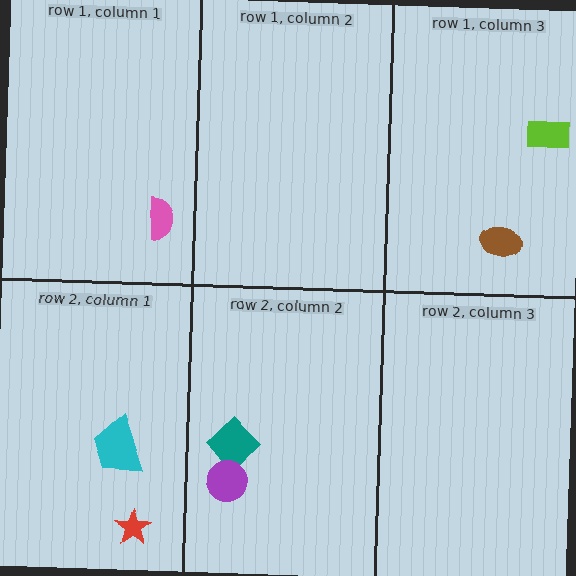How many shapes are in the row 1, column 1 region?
1.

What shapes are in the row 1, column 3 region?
The brown ellipse, the lime rectangle.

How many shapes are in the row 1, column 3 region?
2.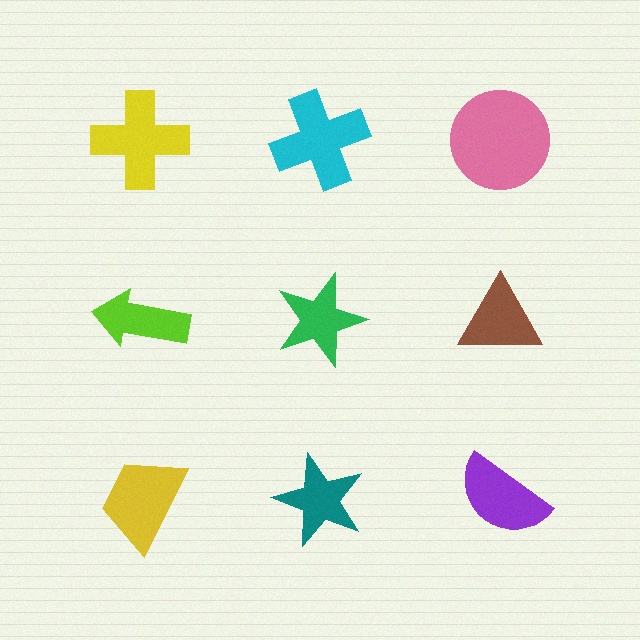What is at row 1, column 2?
A cyan cross.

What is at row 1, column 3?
A pink circle.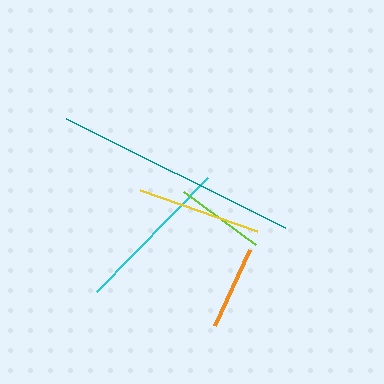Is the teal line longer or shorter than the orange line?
The teal line is longer than the orange line.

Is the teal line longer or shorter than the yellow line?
The teal line is longer than the yellow line.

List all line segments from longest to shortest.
From longest to shortest: teal, cyan, yellow, lime, orange.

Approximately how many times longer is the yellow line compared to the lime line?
The yellow line is approximately 1.4 times the length of the lime line.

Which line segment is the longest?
The teal line is the longest at approximately 245 pixels.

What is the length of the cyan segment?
The cyan segment is approximately 160 pixels long.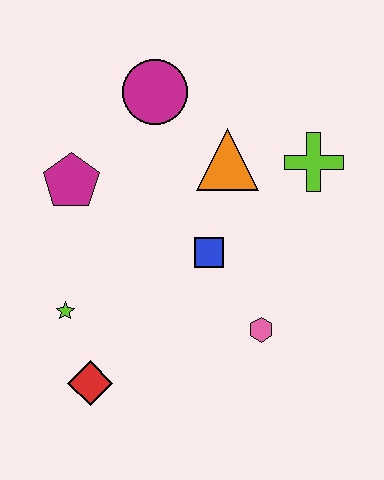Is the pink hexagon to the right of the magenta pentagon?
Yes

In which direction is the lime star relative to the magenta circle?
The lime star is below the magenta circle.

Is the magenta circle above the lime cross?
Yes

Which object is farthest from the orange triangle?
The red diamond is farthest from the orange triangle.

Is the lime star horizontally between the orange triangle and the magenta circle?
No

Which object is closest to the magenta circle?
The orange triangle is closest to the magenta circle.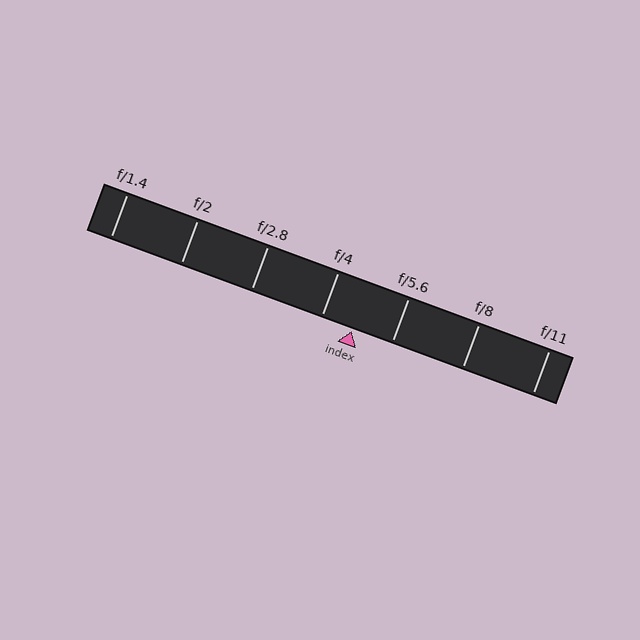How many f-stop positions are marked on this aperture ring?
There are 7 f-stop positions marked.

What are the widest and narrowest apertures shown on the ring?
The widest aperture shown is f/1.4 and the narrowest is f/11.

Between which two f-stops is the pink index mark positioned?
The index mark is between f/4 and f/5.6.